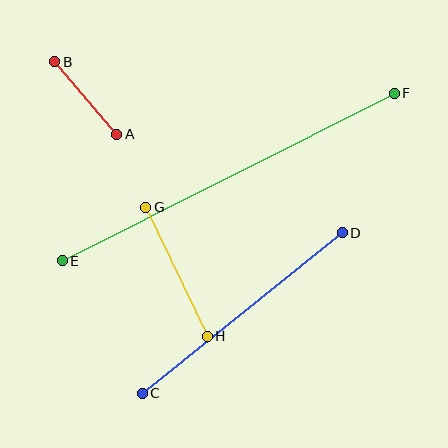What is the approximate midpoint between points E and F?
The midpoint is at approximately (228, 177) pixels.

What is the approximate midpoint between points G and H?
The midpoint is at approximately (176, 272) pixels.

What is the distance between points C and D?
The distance is approximately 256 pixels.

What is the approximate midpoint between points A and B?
The midpoint is at approximately (86, 98) pixels.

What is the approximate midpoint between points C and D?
The midpoint is at approximately (242, 313) pixels.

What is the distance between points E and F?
The distance is approximately 372 pixels.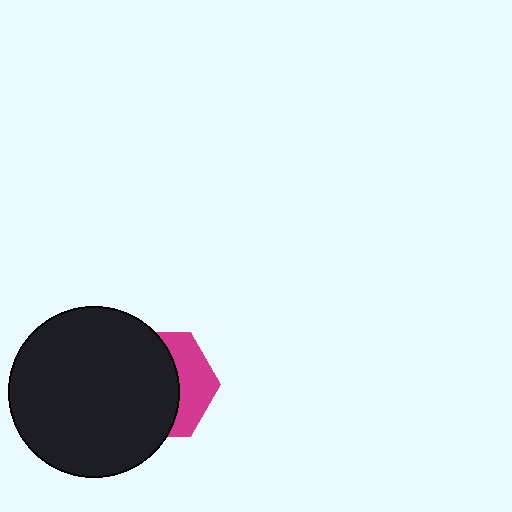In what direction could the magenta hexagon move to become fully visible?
The magenta hexagon could move right. That would shift it out from behind the black circle entirely.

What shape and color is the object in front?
The object in front is a black circle.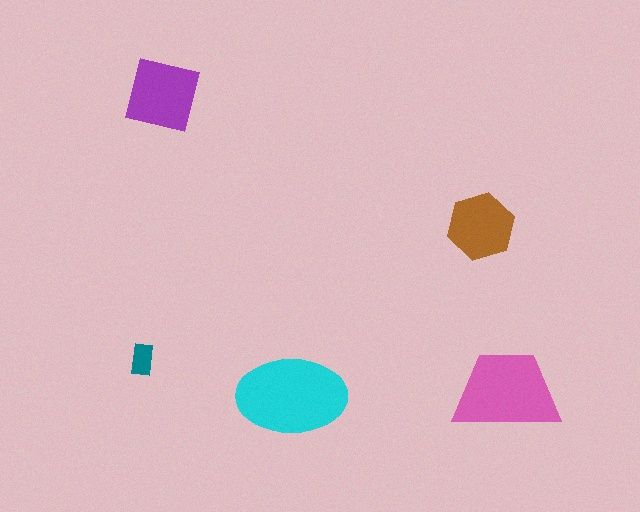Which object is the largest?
The cyan ellipse.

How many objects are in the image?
There are 5 objects in the image.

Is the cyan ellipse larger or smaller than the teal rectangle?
Larger.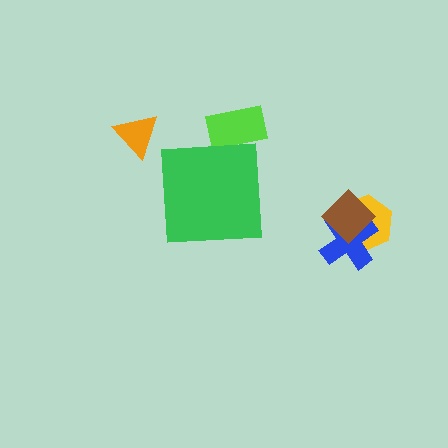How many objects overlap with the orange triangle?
0 objects overlap with the orange triangle.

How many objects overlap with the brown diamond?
2 objects overlap with the brown diamond.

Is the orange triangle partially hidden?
No, no other shape covers it.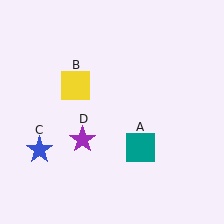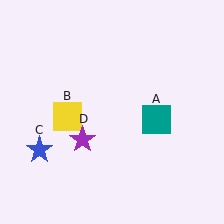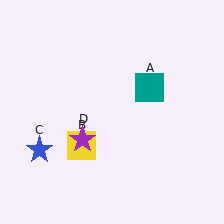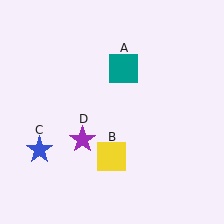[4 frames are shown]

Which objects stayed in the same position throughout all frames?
Blue star (object C) and purple star (object D) remained stationary.